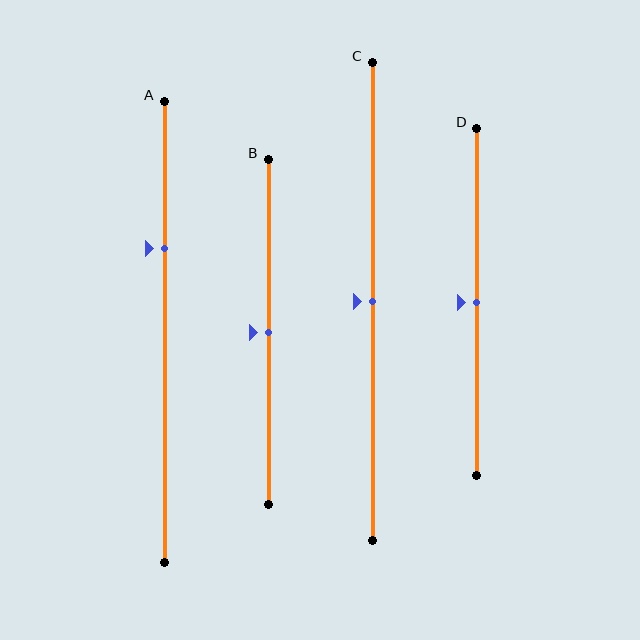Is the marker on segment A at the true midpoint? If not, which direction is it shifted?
No, the marker on segment A is shifted upward by about 18% of the segment length.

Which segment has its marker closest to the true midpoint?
Segment B has its marker closest to the true midpoint.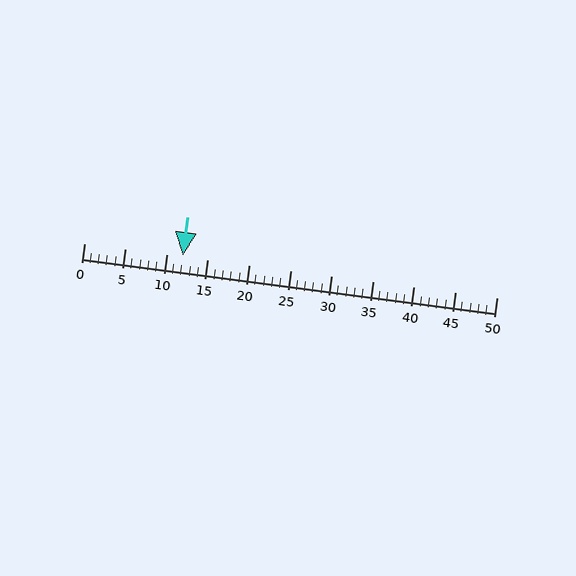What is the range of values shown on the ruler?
The ruler shows values from 0 to 50.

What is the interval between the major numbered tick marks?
The major tick marks are spaced 5 units apart.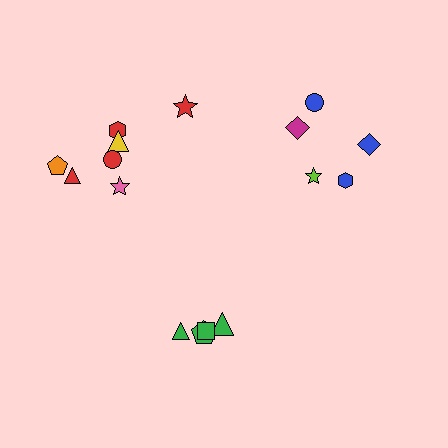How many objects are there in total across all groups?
There are 16 objects.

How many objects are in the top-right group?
There are 5 objects.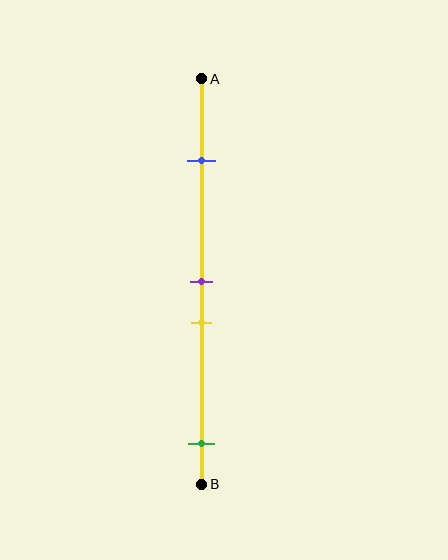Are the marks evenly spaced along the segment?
No, the marks are not evenly spaced.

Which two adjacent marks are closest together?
The purple and yellow marks are the closest adjacent pair.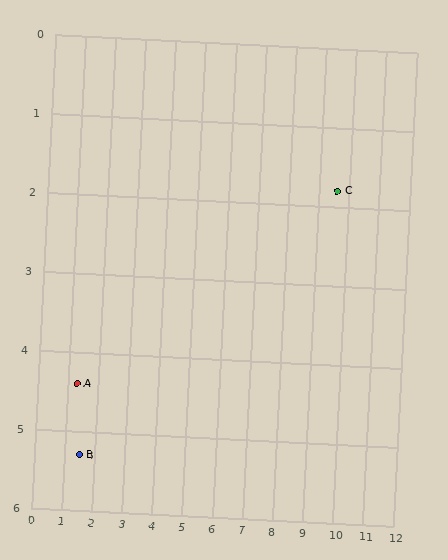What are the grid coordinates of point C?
Point C is at approximately (9.6, 1.8).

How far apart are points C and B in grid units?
Points C and B are about 8.8 grid units apart.